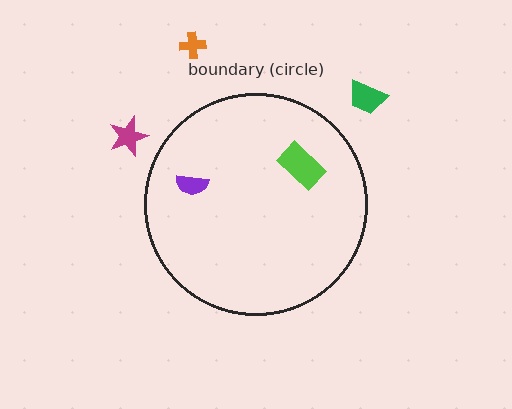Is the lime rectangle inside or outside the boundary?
Inside.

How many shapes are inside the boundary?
2 inside, 3 outside.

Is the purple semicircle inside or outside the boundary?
Inside.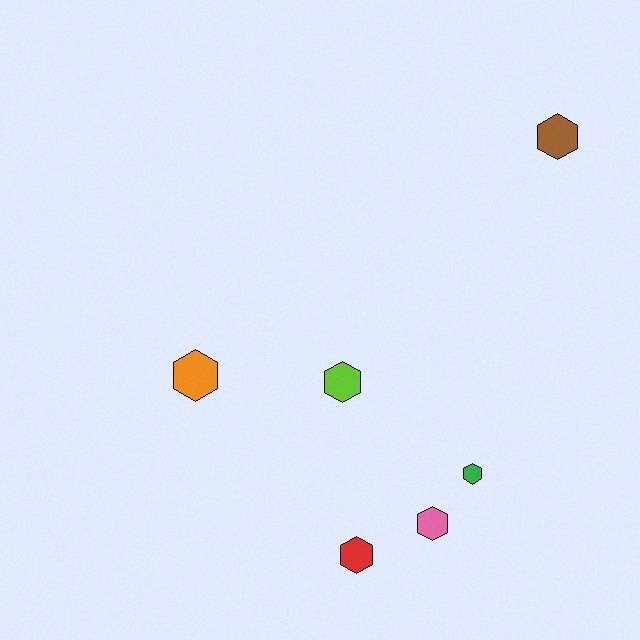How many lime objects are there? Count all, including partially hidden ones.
There is 1 lime object.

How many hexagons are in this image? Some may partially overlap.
There are 6 hexagons.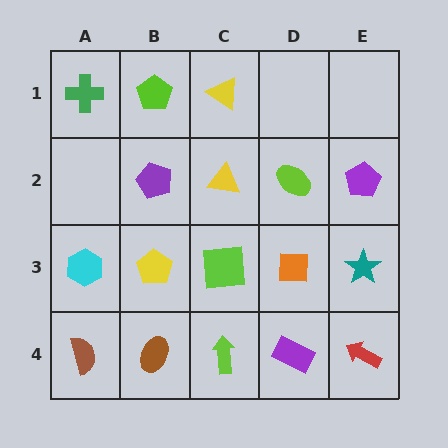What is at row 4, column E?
A red arrow.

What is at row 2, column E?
A purple pentagon.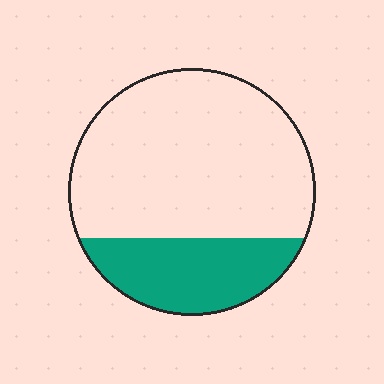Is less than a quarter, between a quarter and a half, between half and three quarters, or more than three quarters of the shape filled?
Between a quarter and a half.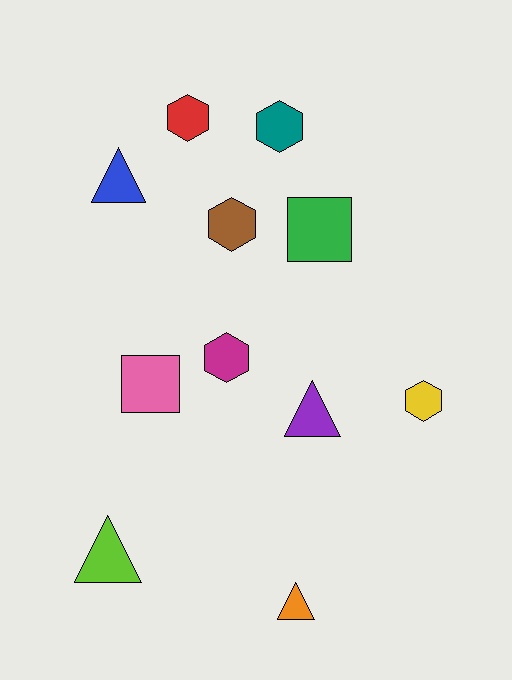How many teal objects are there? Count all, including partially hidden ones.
There is 1 teal object.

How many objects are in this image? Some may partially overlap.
There are 11 objects.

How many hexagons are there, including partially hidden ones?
There are 5 hexagons.